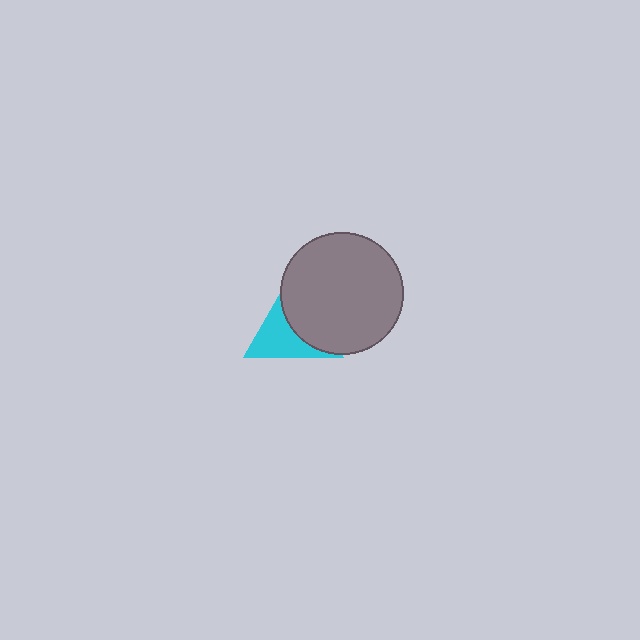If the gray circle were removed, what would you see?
You would see the complete cyan triangle.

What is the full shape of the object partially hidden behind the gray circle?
The partially hidden object is a cyan triangle.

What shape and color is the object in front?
The object in front is a gray circle.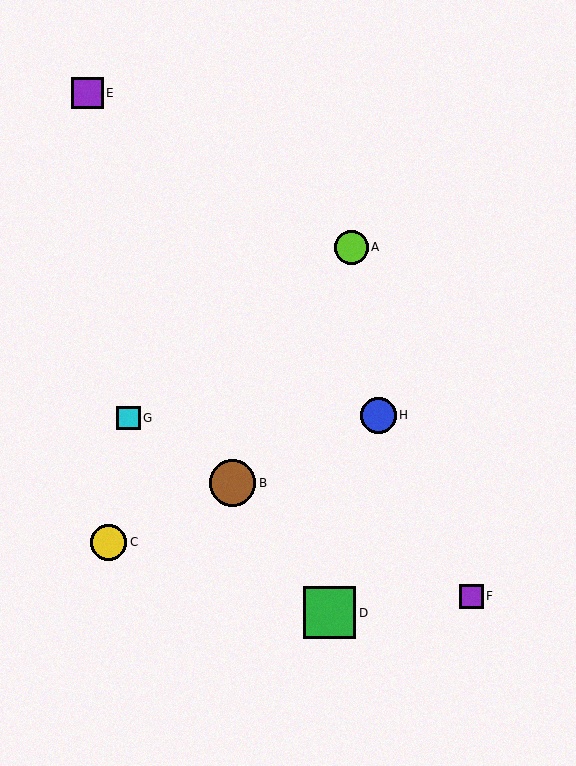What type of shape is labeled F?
Shape F is a purple square.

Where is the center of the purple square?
The center of the purple square is at (471, 596).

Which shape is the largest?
The green square (labeled D) is the largest.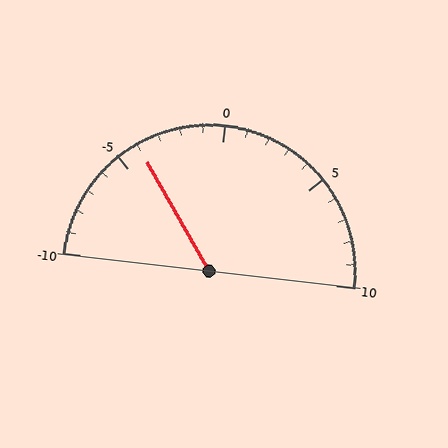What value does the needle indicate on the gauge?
The needle indicates approximately -4.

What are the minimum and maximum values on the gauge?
The gauge ranges from -10 to 10.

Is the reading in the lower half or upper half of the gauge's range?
The reading is in the lower half of the range (-10 to 10).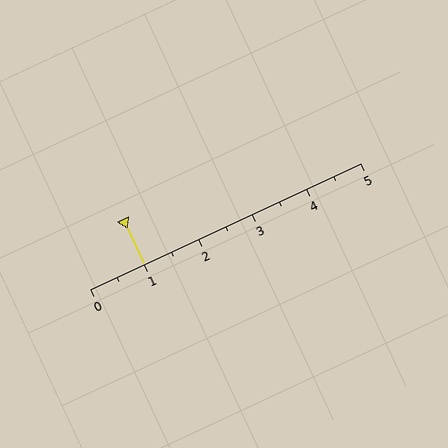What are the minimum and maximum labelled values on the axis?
The axis runs from 0 to 5.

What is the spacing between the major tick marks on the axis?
The major ticks are spaced 1 apart.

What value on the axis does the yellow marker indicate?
The marker indicates approximately 1.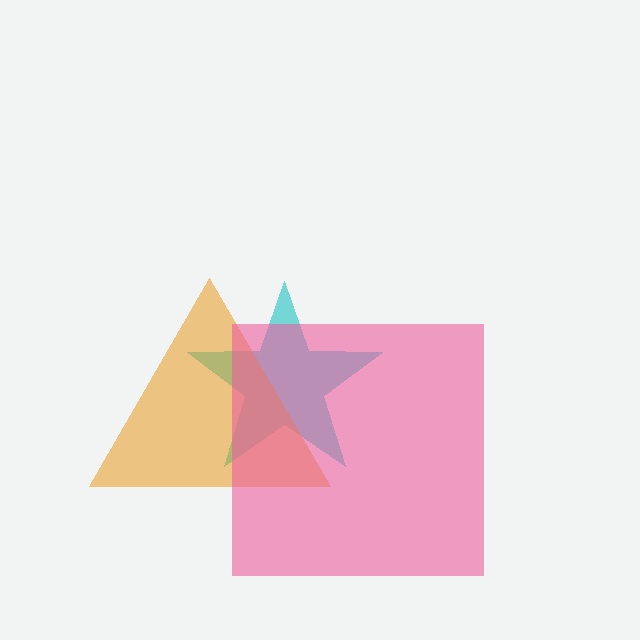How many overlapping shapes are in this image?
There are 3 overlapping shapes in the image.